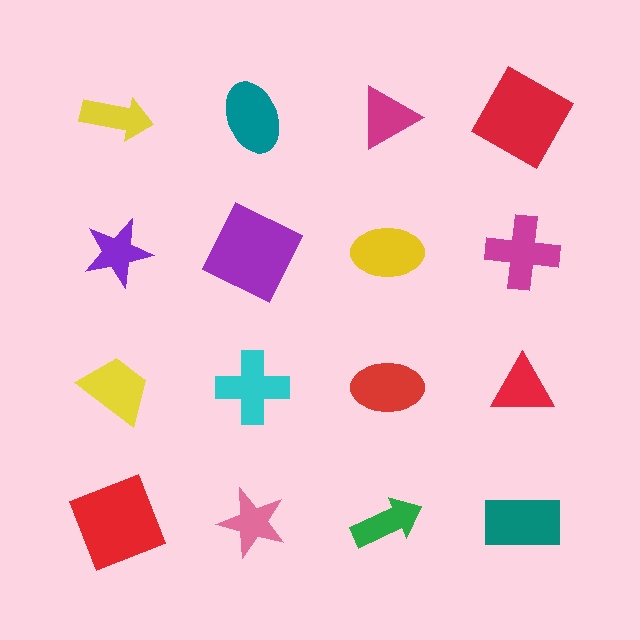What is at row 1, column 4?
A red diamond.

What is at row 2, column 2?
A purple square.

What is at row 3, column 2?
A cyan cross.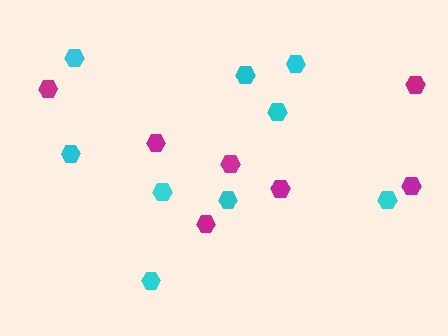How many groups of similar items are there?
There are 2 groups: one group of cyan hexagons (9) and one group of magenta hexagons (7).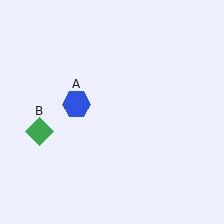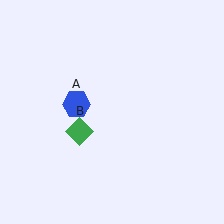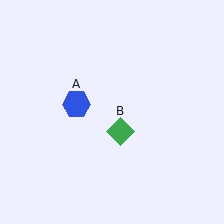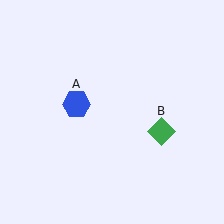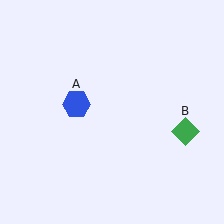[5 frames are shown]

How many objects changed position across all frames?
1 object changed position: green diamond (object B).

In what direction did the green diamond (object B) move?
The green diamond (object B) moved right.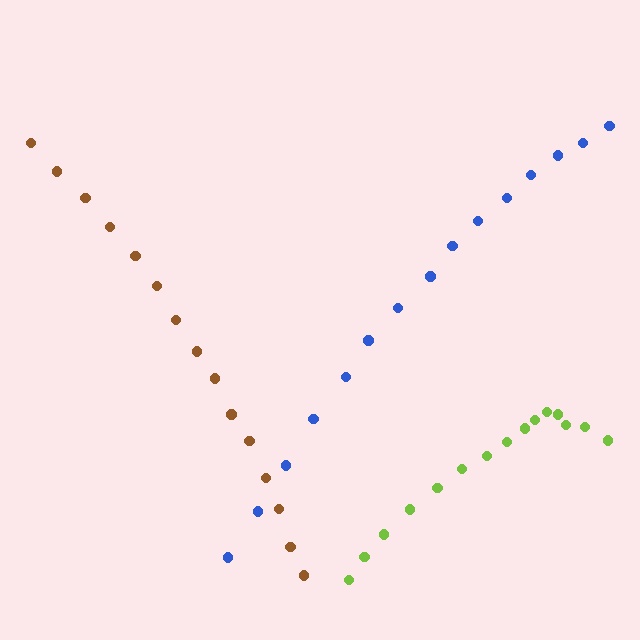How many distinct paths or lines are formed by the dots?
There are 3 distinct paths.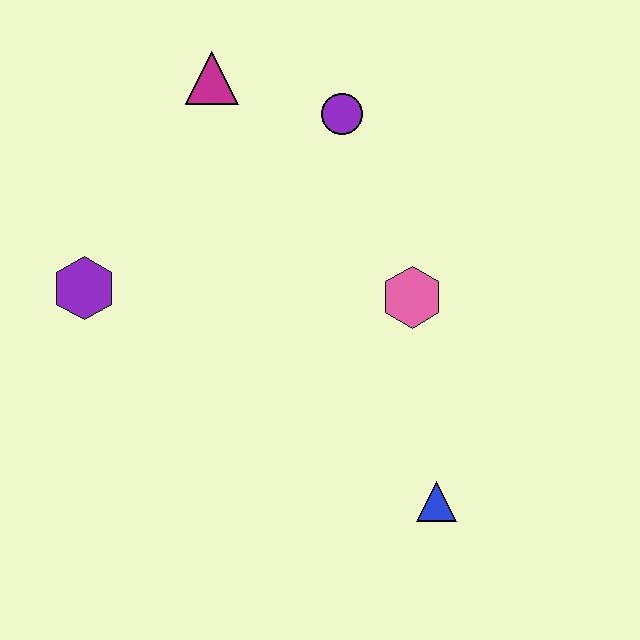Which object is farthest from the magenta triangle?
The blue triangle is farthest from the magenta triangle.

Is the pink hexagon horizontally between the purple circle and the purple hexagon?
No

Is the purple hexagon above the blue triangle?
Yes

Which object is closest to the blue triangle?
The pink hexagon is closest to the blue triangle.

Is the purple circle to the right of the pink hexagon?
No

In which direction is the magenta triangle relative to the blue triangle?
The magenta triangle is above the blue triangle.